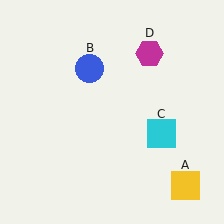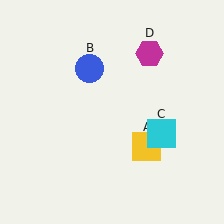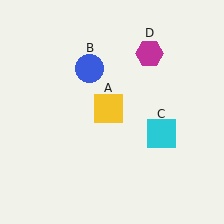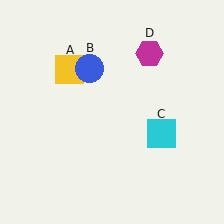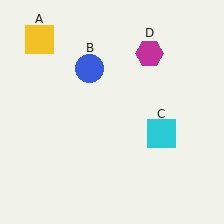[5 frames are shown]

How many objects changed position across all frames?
1 object changed position: yellow square (object A).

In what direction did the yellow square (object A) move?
The yellow square (object A) moved up and to the left.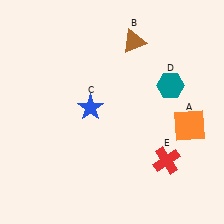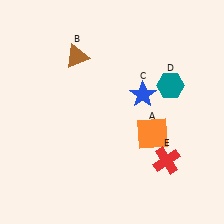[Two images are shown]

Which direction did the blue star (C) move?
The blue star (C) moved right.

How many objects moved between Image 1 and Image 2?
3 objects moved between the two images.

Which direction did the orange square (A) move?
The orange square (A) moved left.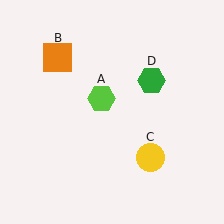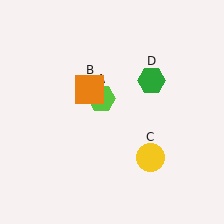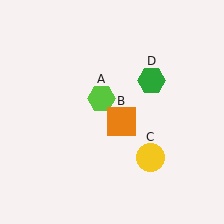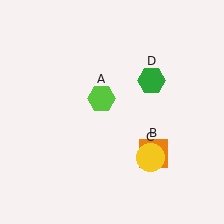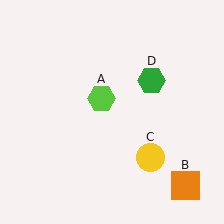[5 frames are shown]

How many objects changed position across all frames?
1 object changed position: orange square (object B).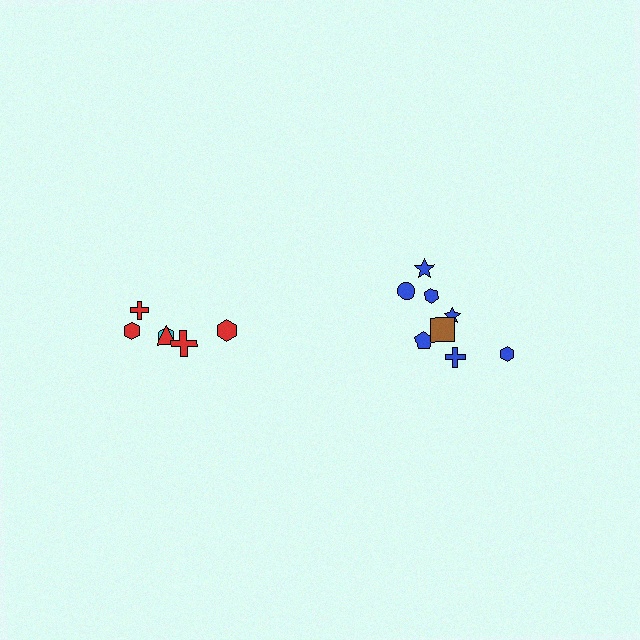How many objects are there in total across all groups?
There are 14 objects.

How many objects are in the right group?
There are 8 objects.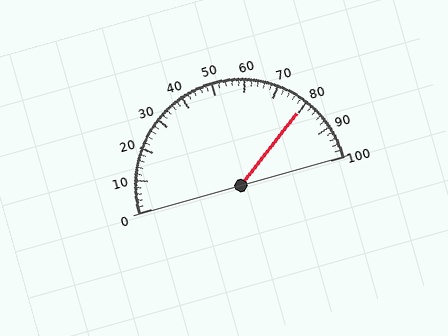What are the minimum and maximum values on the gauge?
The gauge ranges from 0 to 100.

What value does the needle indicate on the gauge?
The needle indicates approximately 80.